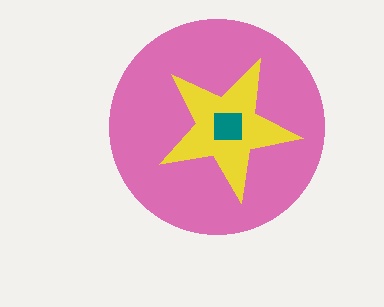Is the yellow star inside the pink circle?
Yes.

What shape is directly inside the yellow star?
The teal square.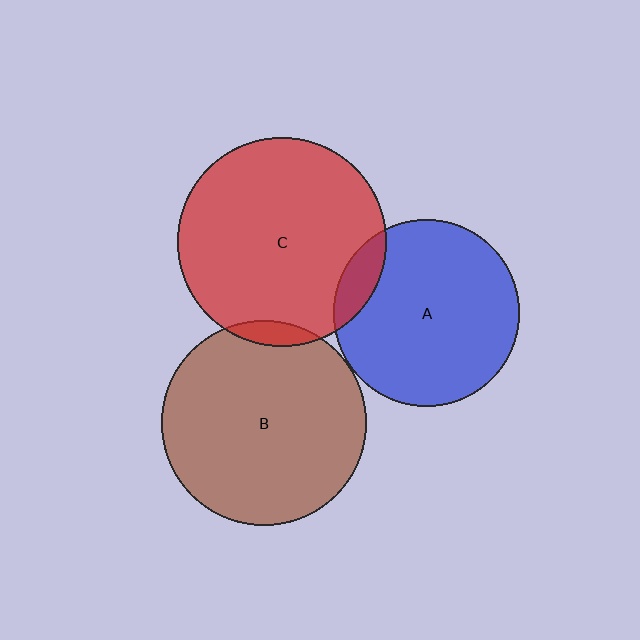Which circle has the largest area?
Circle C (red).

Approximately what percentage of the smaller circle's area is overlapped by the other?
Approximately 10%.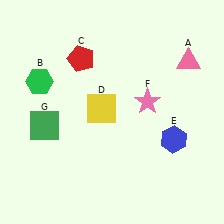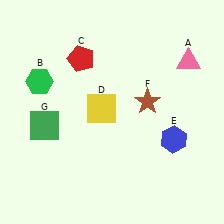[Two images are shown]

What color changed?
The star (F) changed from pink in Image 1 to brown in Image 2.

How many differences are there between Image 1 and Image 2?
There is 1 difference between the two images.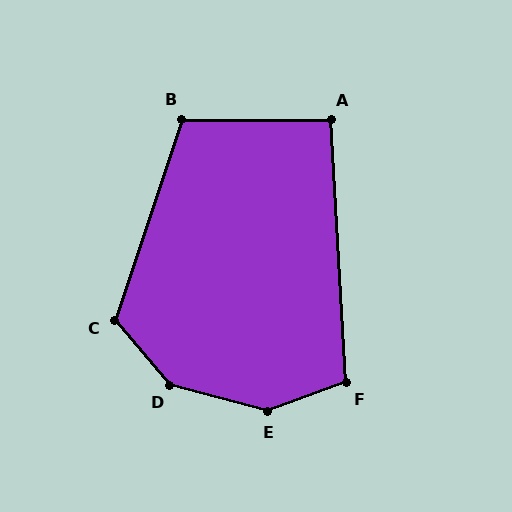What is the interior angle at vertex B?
Approximately 108 degrees (obtuse).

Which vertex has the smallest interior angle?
A, at approximately 94 degrees.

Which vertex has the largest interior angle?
E, at approximately 145 degrees.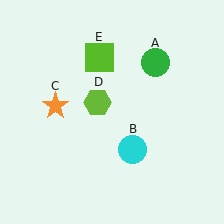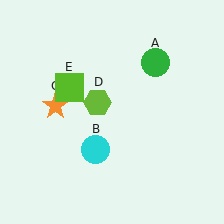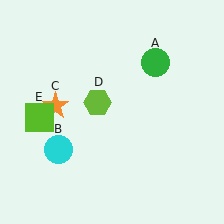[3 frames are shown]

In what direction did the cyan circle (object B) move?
The cyan circle (object B) moved left.